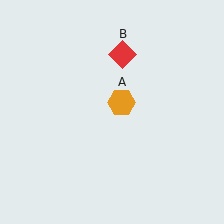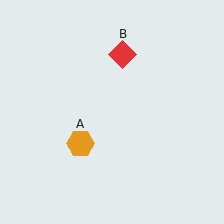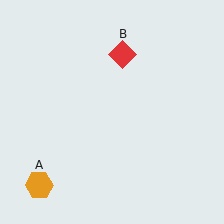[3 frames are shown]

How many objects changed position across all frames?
1 object changed position: orange hexagon (object A).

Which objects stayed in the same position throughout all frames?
Red diamond (object B) remained stationary.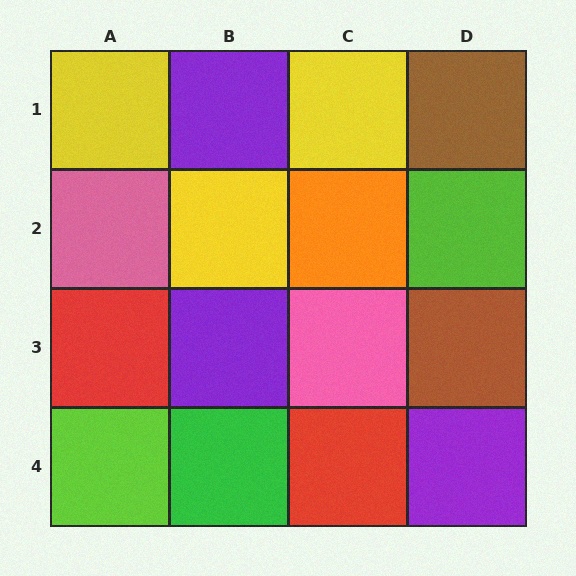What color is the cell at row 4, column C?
Red.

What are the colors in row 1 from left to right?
Yellow, purple, yellow, brown.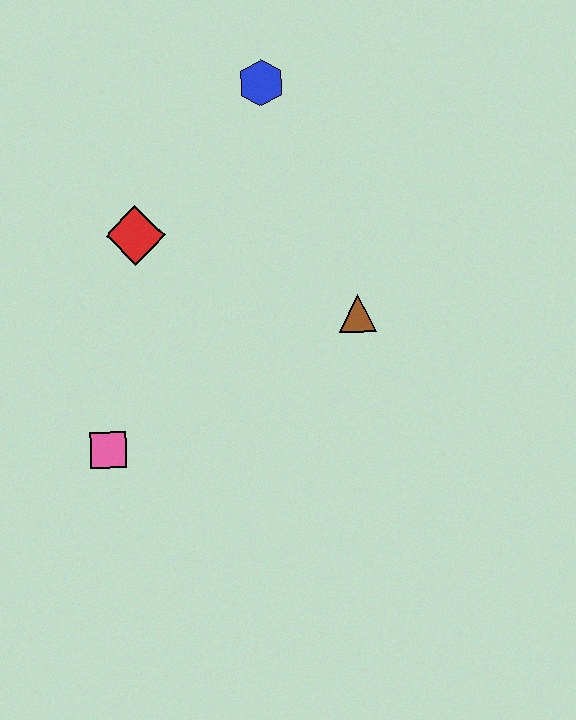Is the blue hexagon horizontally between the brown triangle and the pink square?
Yes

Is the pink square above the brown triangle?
No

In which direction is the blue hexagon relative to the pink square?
The blue hexagon is above the pink square.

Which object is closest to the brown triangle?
The red diamond is closest to the brown triangle.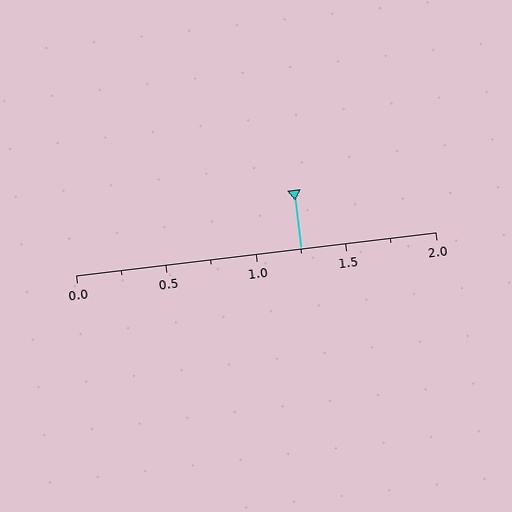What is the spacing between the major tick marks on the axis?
The major ticks are spaced 0.5 apart.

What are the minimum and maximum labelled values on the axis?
The axis runs from 0.0 to 2.0.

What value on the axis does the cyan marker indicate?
The marker indicates approximately 1.25.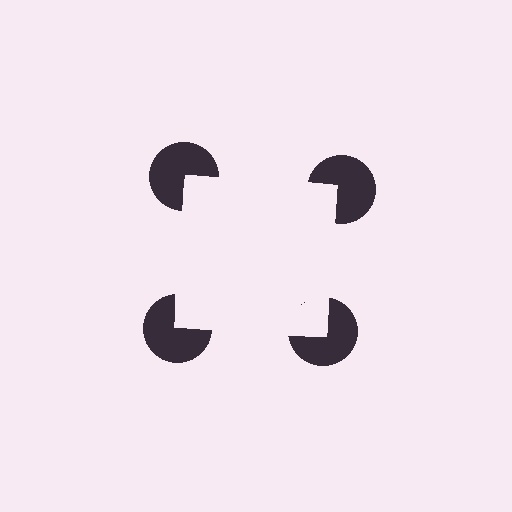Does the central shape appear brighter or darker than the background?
It typically appears slightly brighter than the background, even though no actual brightness change is drawn.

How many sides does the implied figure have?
4 sides.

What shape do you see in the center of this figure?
An illusory square — its edges are inferred from the aligned wedge cuts in the pac-man discs, not physically drawn.